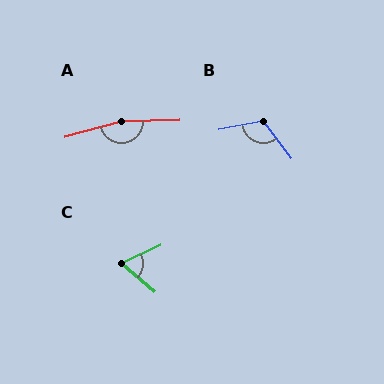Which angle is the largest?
A, at approximately 167 degrees.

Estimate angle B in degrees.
Approximately 116 degrees.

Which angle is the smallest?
C, at approximately 65 degrees.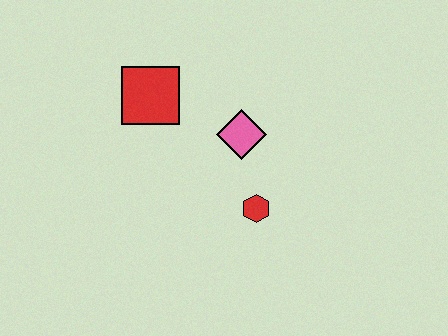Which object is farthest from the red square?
The red hexagon is farthest from the red square.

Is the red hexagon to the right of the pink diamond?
Yes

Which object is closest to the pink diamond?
The red hexagon is closest to the pink diamond.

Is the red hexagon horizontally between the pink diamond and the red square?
No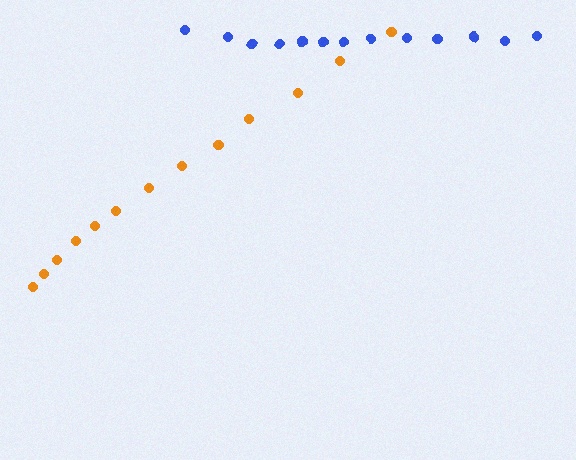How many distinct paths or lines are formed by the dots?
There are 2 distinct paths.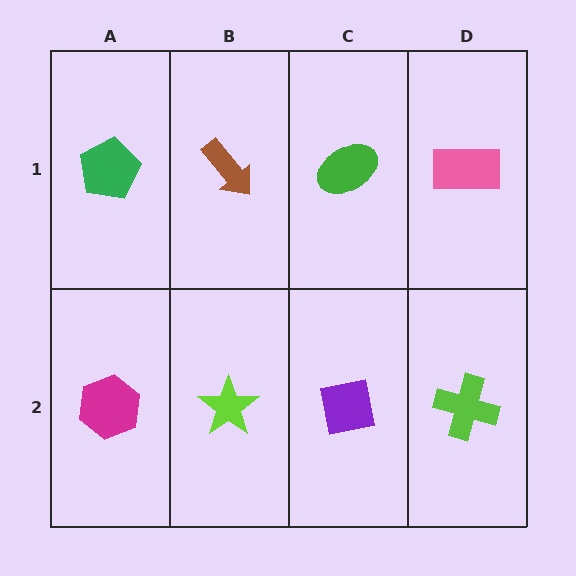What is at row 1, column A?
A green pentagon.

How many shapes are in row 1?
4 shapes.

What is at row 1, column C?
A green ellipse.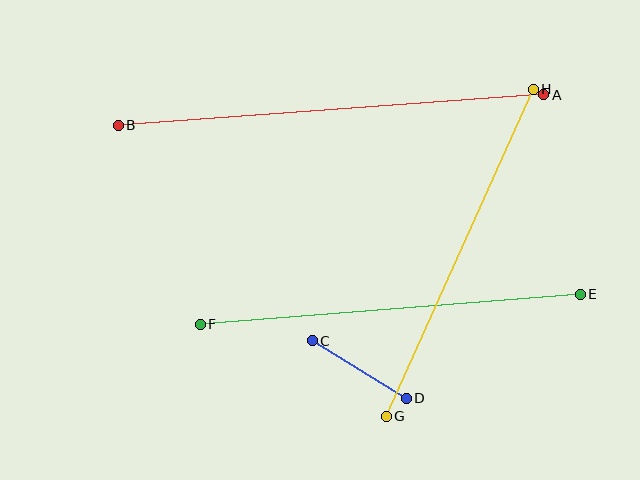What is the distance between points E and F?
The distance is approximately 381 pixels.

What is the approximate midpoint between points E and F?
The midpoint is at approximately (390, 309) pixels.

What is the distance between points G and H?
The distance is approximately 358 pixels.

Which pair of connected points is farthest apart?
Points A and B are farthest apart.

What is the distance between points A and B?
The distance is approximately 427 pixels.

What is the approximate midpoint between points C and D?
The midpoint is at approximately (359, 370) pixels.